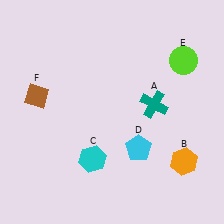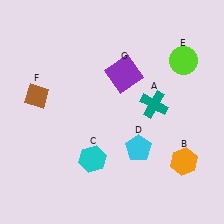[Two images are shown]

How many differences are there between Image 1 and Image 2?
There is 1 difference between the two images.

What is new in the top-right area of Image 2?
A purple square (G) was added in the top-right area of Image 2.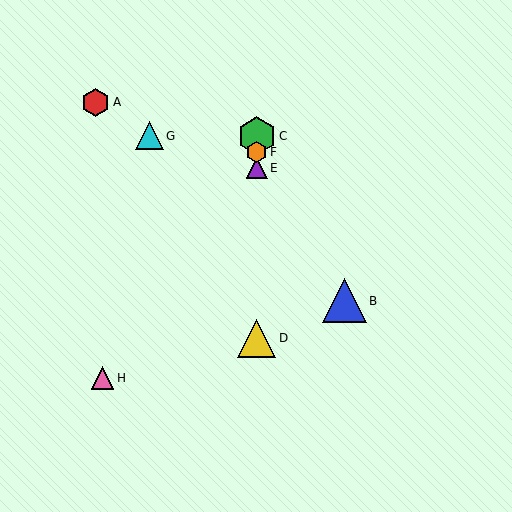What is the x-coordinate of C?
Object C is at x≈257.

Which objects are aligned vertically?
Objects C, D, E, F are aligned vertically.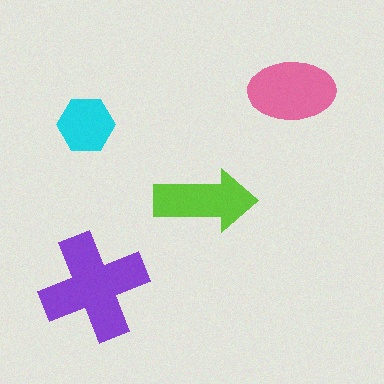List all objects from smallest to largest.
The cyan hexagon, the lime arrow, the pink ellipse, the purple cross.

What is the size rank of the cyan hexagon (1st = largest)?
4th.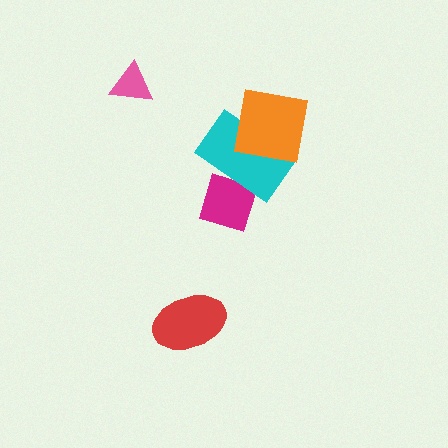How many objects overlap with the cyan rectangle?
2 objects overlap with the cyan rectangle.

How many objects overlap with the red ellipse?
0 objects overlap with the red ellipse.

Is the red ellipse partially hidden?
No, no other shape covers it.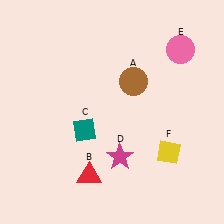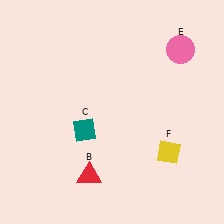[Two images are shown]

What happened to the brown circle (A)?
The brown circle (A) was removed in Image 2. It was in the top-right area of Image 1.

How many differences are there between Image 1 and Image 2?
There are 2 differences between the two images.